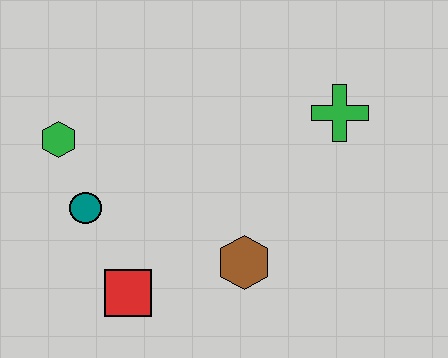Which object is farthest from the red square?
The green cross is farthest from the red square.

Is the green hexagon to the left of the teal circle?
Yes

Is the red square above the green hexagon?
No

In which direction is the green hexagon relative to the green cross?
The green hexagon is to the left of the green cross.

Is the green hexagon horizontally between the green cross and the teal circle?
No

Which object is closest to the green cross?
The brown hexagon is closest to the green cross.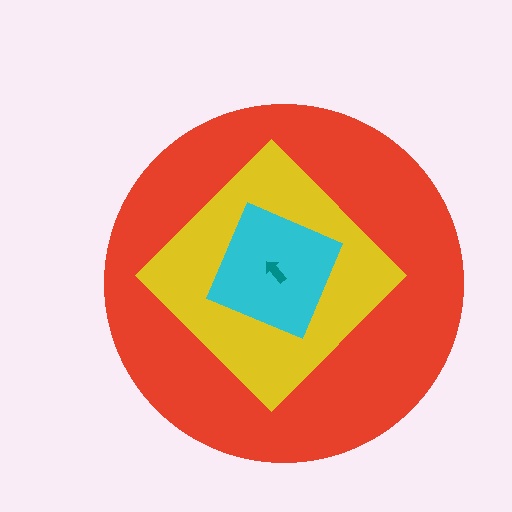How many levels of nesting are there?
4.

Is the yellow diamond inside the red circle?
Yes.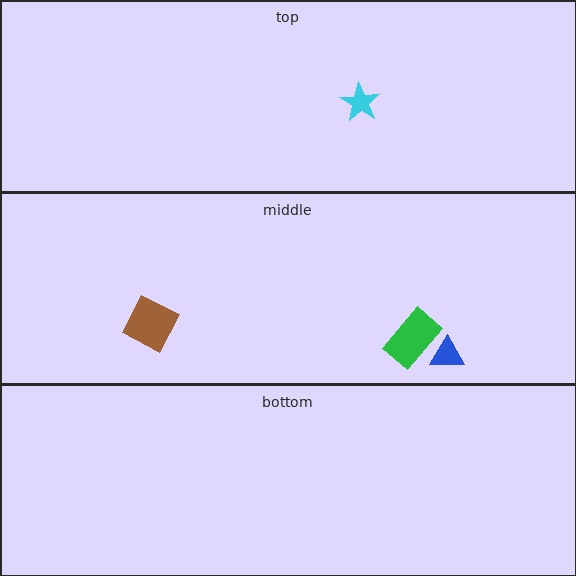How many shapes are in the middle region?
3.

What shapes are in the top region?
The cyan star.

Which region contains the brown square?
The middle region.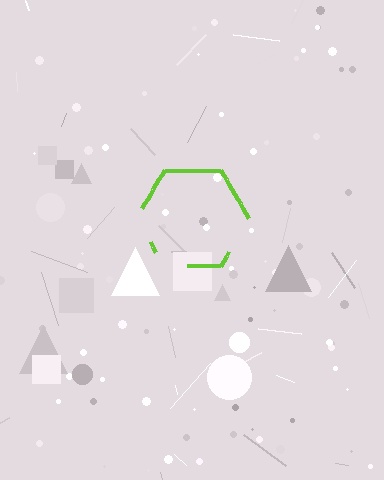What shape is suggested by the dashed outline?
The dashed outline suggests a hexagon.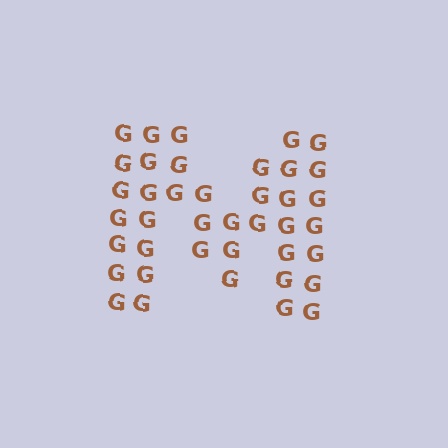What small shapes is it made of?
It is made of small letter G's.